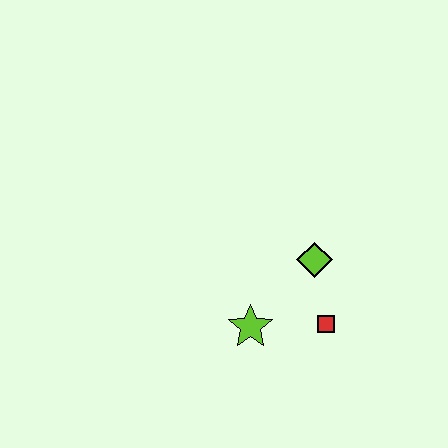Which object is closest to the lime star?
The red square is closest to the lime star.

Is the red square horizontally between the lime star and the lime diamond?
No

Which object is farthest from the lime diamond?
The lime star is farthest from the lime diamond.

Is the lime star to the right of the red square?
No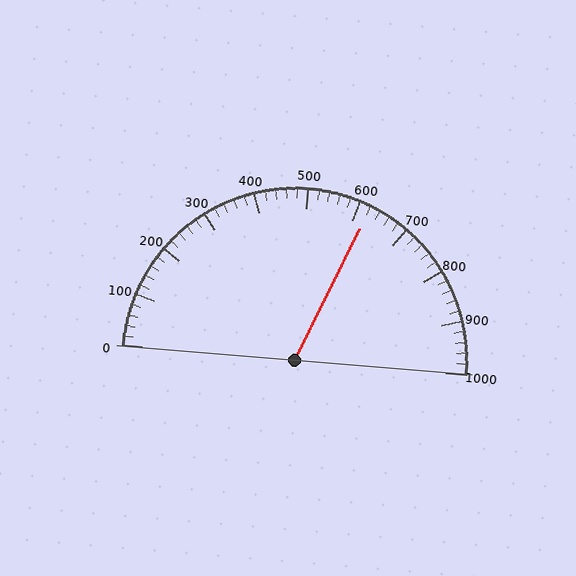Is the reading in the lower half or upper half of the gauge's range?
The reading is in the upper half of the range (0 to 1000).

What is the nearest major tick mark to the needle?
The nearest major tick mark is 600.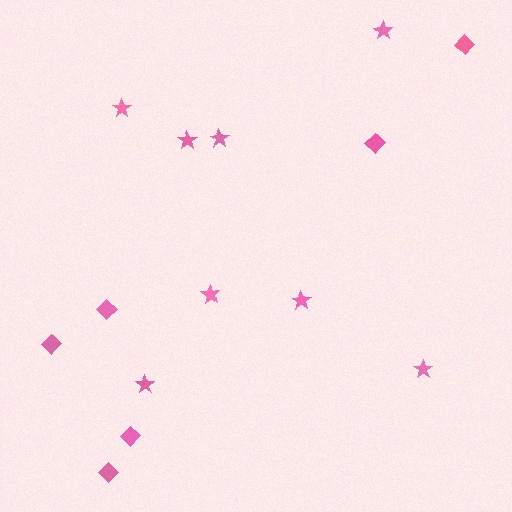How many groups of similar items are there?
There are 2 groups: one group of diamonds (6) and one group of stars (8).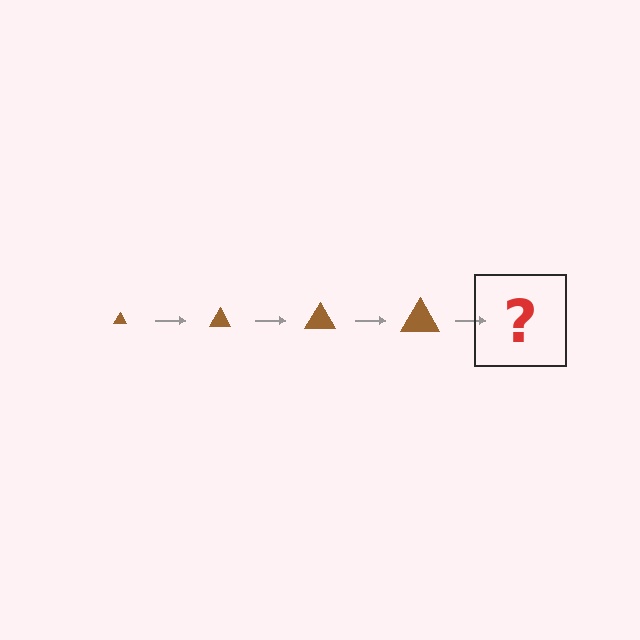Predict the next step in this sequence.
The next step is a brown triangle, larger than the previous one.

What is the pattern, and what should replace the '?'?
The pattern is that the triangle gets progressively larger each step. The '?' should be a brown triangle, larger than the previous one.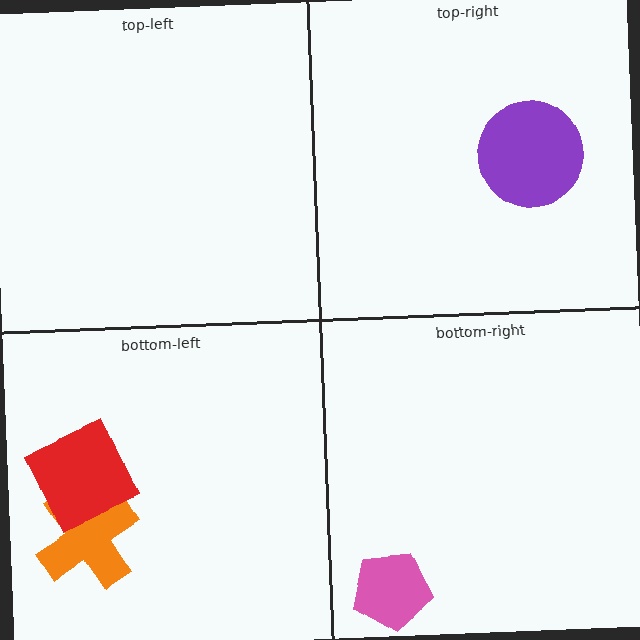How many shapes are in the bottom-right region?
1.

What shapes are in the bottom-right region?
The pink pentagon.